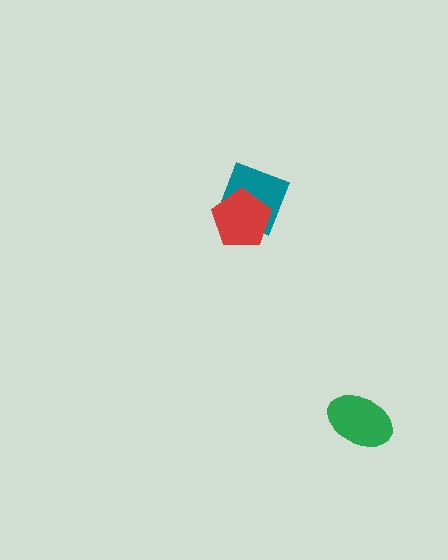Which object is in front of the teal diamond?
The red pentagon is in front of the teal diamond.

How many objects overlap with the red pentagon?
1 object overlaps with the red pentagon.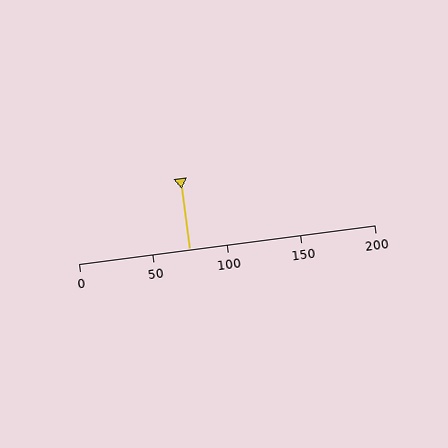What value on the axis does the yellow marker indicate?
The marker indicates approximately 75.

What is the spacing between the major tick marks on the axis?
The major ticks are spaced 50 apart.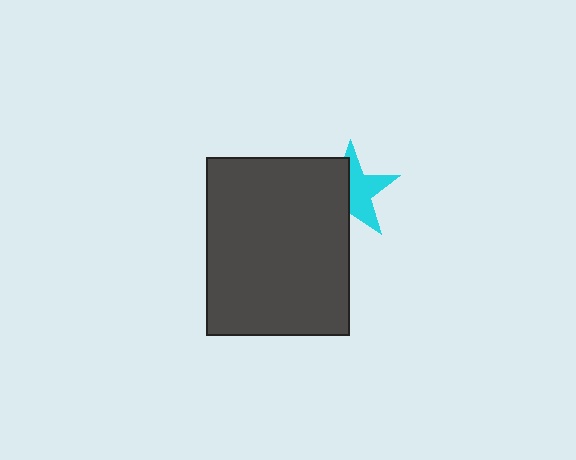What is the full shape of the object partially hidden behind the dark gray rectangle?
The partially hidden object is a cyan star.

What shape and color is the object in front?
The object in front is a dark gray rectangle.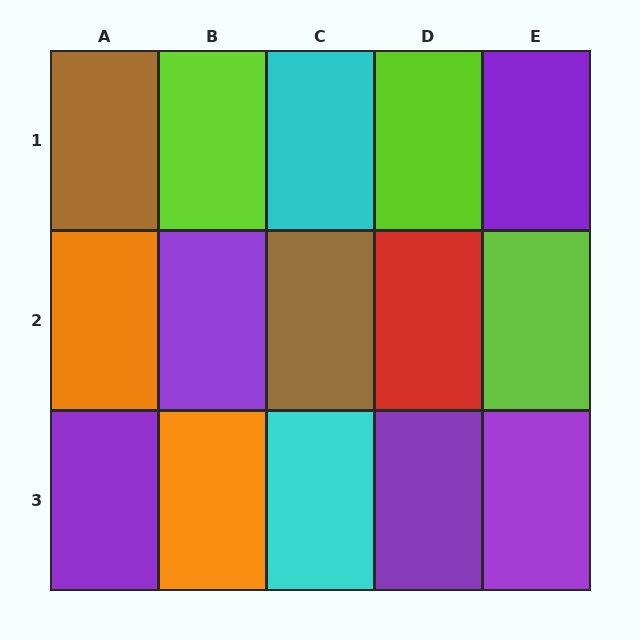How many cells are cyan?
2 cells are cyan.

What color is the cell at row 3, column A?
Purple.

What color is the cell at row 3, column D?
Purple.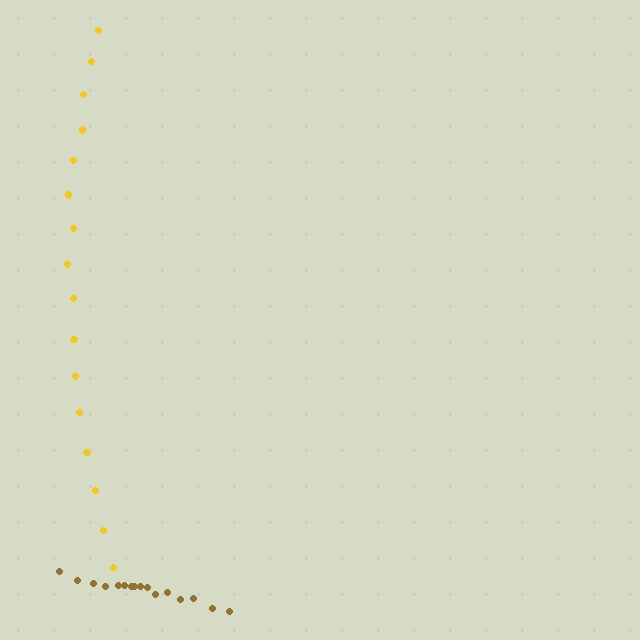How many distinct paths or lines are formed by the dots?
There are 2 distinct paths.